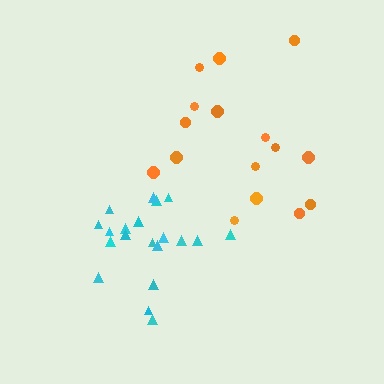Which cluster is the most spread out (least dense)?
Orange.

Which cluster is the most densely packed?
Cyan.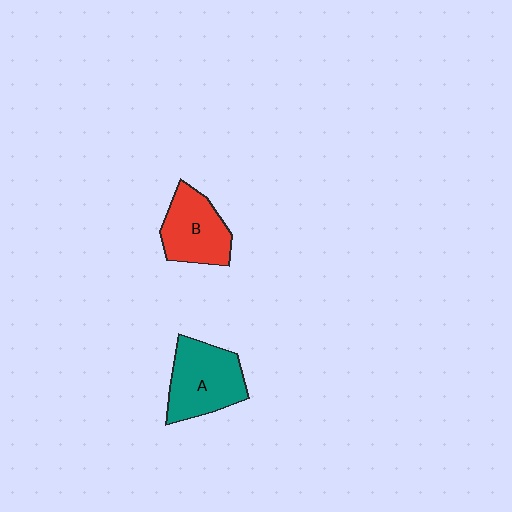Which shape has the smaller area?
Shape B (red).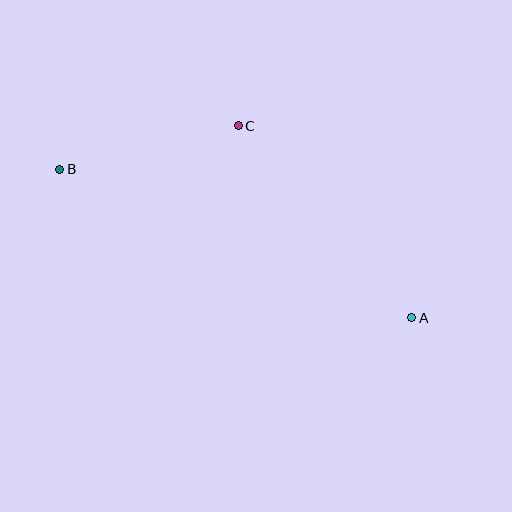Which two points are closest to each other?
Points B and C are closest to each other.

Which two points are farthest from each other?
Points A and B are farthest from each other.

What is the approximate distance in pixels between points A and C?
The distance between A and C is approximately 259 pixels.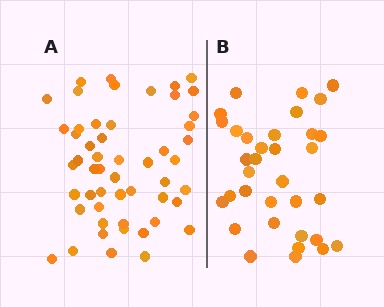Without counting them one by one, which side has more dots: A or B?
Region A (the left region) has more dots.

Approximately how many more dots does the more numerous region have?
Region A has approximately 20 more dots than region B.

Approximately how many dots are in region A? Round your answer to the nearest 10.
About 50 dots. (The exact count is 52, which rounds to 50.)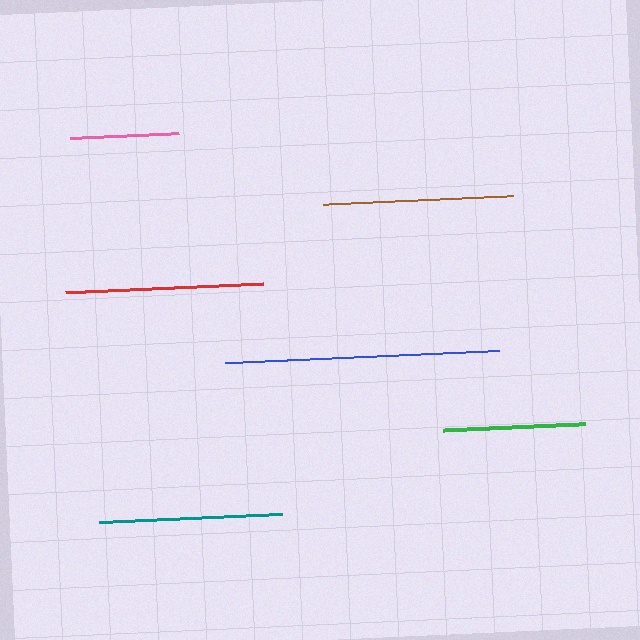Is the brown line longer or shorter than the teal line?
The brown line is longer than the teal line.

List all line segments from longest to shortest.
From longest to shortest: blue, red, brown, teal, green, pink.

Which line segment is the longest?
The blue line is the longest at approximately 275 pixels.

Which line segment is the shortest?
The pink line is the shortest at approximately 110 pixels.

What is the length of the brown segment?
The brown segment is approximately 190 pixels long.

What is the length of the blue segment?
The blue segment is approximately 275 pixels long.